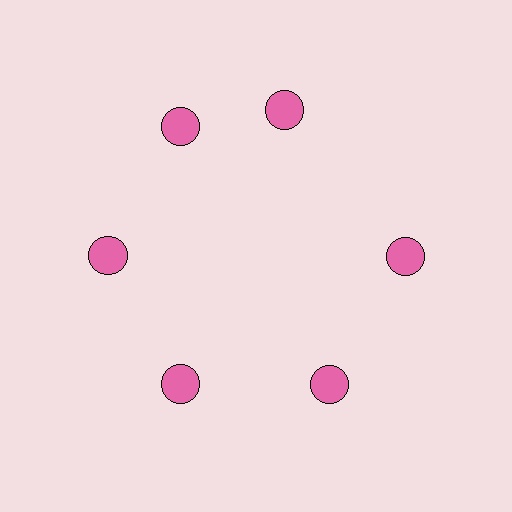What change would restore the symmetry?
The symmetry would be restored by rotating it back into even spacing with its neighbors so that all 6 circles sit at equal angles and equal distance from the center.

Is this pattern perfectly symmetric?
No. The 6 pink circles are arranged in a ring, but one element near the 1 o'clock position is rotated out of alignment along the ring, breaking the 6-fold rotational symmetry.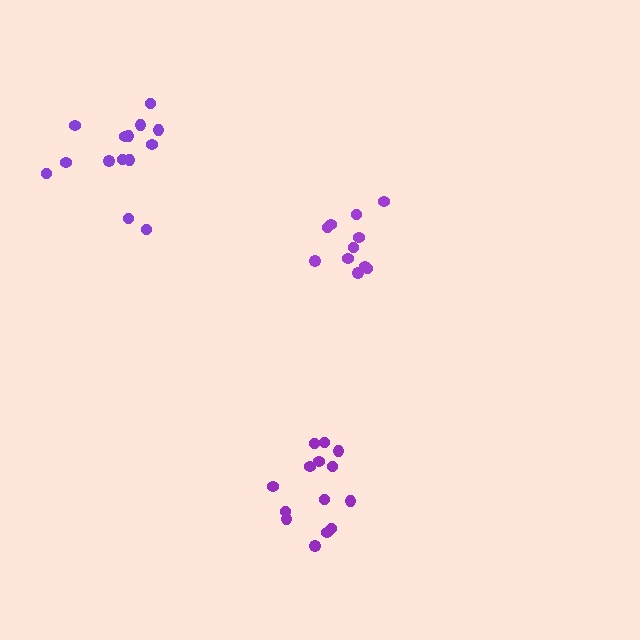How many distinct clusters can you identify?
There are 3 distinct clusters.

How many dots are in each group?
Group 1: 14 dots, Group 2: 11 dots, Group 3: 14 dots (39 total).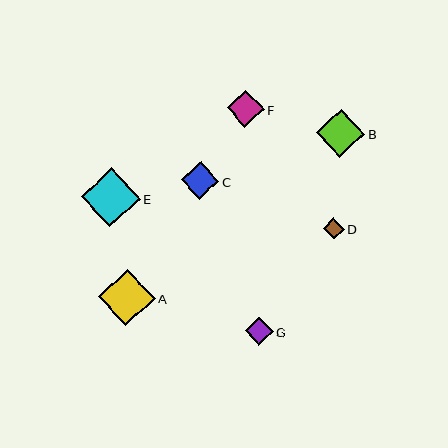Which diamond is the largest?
Diamond E is the largest with a size of approximately 59 pixels.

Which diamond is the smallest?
Diamond D is the smallest with a size of approximately 21 pixels.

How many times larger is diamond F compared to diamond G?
Diamond F is approximately 1.3 times the size of diamond G.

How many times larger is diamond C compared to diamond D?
Diamond C is approximately 1.8 times the size of diamond D.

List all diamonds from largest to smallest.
From largest to smallest: E, A, B, C, F, G, D.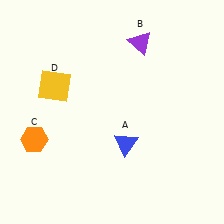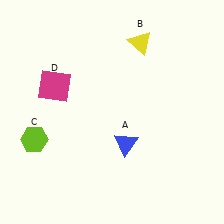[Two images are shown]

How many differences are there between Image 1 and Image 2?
There are 3 differences between the two images.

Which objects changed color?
B changed from purple to yellow. C changed from orange to lime. D changed from yellow to magenta.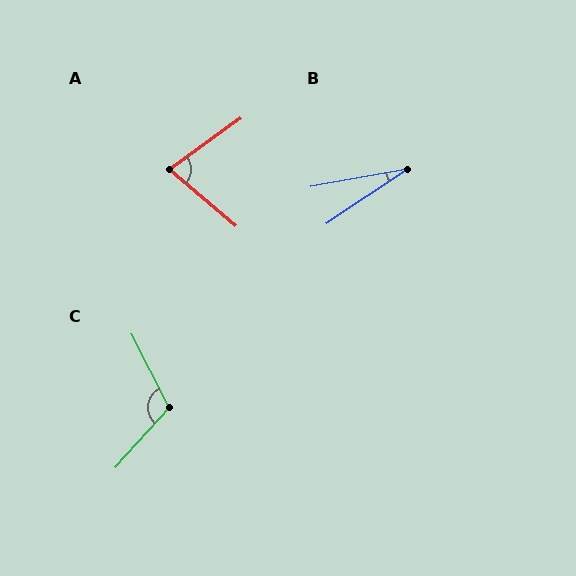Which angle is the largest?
C, at approximately 111 degrees.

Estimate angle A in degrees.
Approximately 76 degrees.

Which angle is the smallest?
B, at approximately 23 degrees.